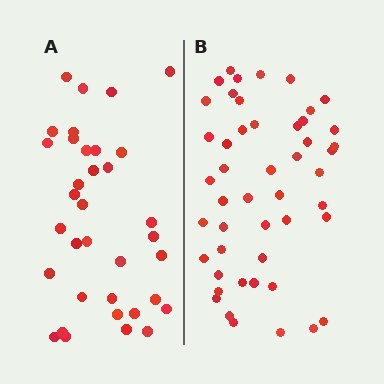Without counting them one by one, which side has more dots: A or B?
Region B (the right region) has more dots.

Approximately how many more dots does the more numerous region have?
Region B has approximately 15 more dots than region A.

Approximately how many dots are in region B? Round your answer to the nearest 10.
About 50 dots. (The exact count is 48, which rounds to 50.)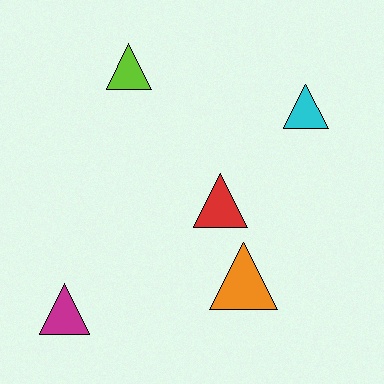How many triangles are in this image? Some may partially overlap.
There are 5 triangles.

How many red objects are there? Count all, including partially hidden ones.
There is 1 red object.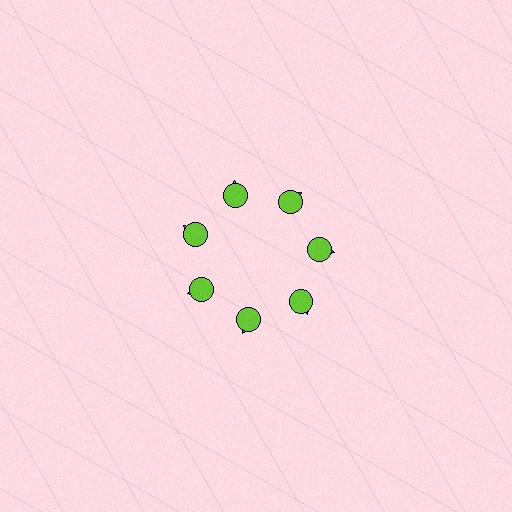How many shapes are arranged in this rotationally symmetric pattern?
There are 14 shapes, arranged in 7 groups of 2.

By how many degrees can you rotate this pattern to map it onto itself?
The pattern maps onto itself every 51 degrees of rotation.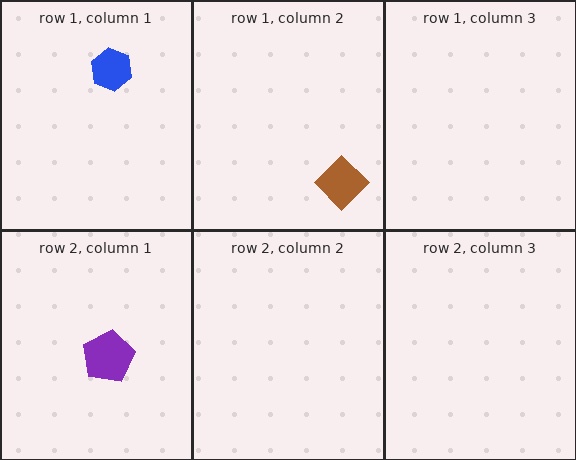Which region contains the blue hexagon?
The row 1, column 1 region.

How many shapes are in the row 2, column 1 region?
1.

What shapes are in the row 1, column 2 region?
The brown diamond.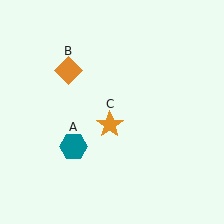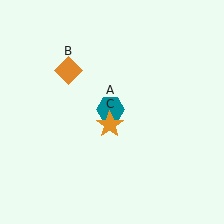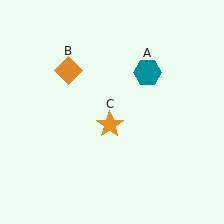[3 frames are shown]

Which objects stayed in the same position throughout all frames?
Orange diamond (object B) and orange star (object C) remained stationary.